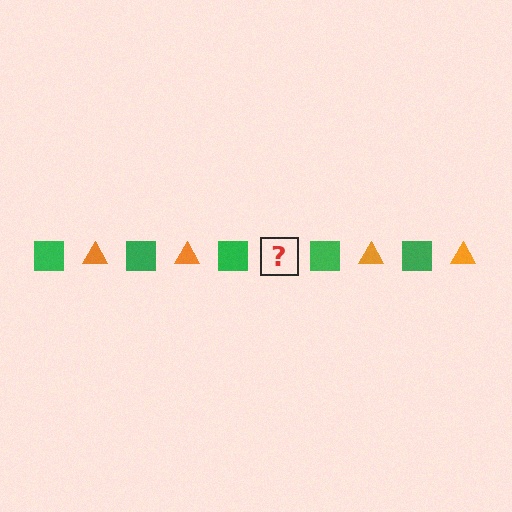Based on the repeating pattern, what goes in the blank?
The blank should be an orange triangle.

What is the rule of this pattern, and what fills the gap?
The rule is that the pattern alternates between green square and orange triangle. The gap should be filled with an orange triangle.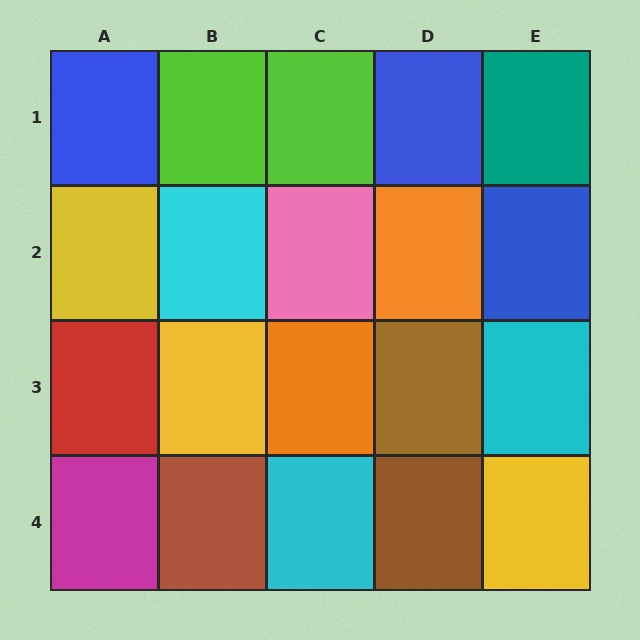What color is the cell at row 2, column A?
Yellow.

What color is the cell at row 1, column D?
Blue.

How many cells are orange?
2 cells are orange.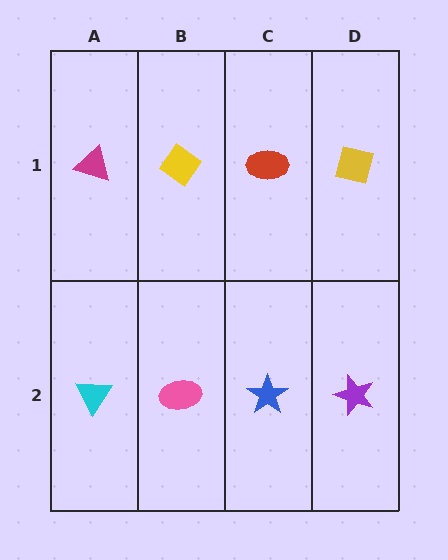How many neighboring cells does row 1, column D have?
2.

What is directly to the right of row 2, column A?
A pink ellipse.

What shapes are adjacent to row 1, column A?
A cyan triangle (row 2, column A), a yellow diamond (row 1, column B).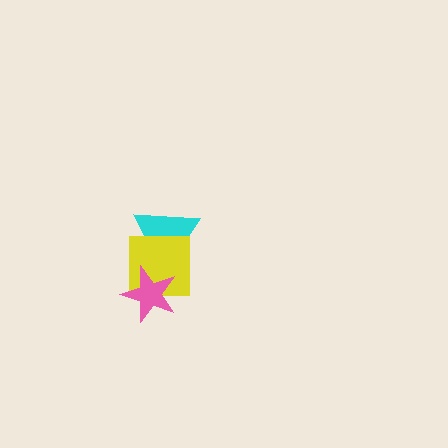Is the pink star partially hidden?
No, no other shape covers it.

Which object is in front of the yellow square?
The pink star is in front of the yellow square.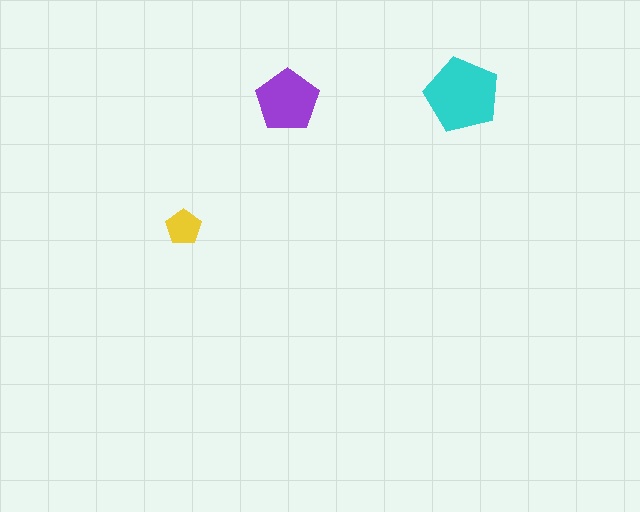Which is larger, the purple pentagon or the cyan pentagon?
The cyan one.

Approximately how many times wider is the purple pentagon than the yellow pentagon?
About 2 times wider.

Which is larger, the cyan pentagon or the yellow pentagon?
The cyan one.